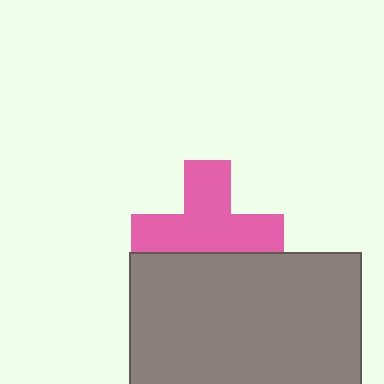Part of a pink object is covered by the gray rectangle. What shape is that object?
It is a cross.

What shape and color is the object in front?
The object in front is a gray rectangle.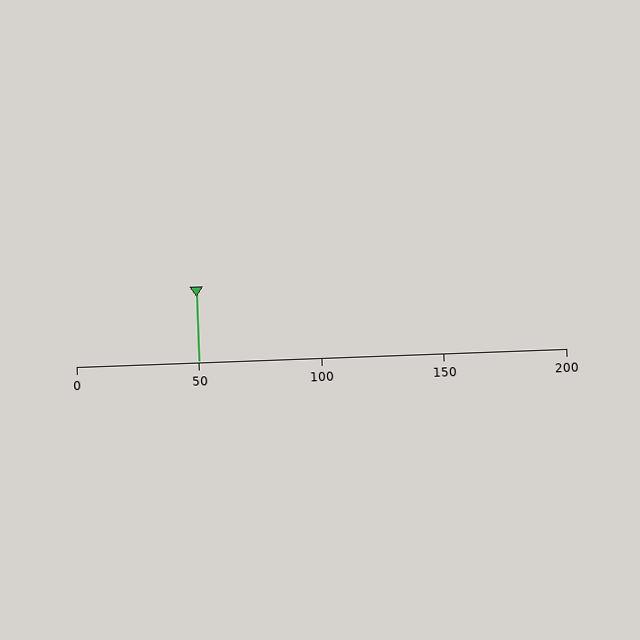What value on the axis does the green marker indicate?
The marker indicates approximately 50.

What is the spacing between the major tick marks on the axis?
The major ticks are spaced 50 apart.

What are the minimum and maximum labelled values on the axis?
The axis runs from 0 to 200.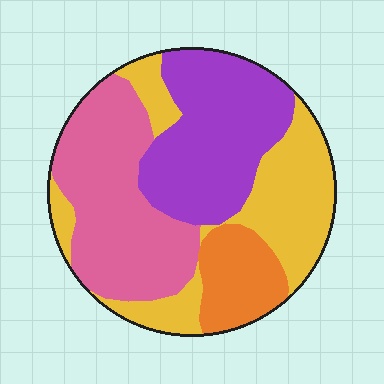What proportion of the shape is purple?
Purple covers 29% of the shape.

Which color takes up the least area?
Orange, at roughly 10%.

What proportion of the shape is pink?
Pink takes up between a sixth and a third of the shape.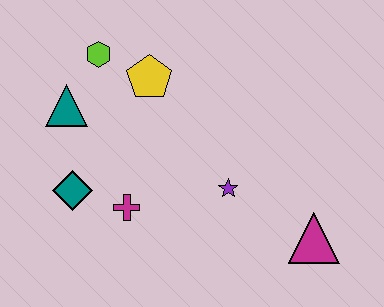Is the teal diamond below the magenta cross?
No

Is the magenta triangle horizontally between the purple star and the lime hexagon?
No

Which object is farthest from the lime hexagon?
The magenta triangle is farthest from the lime hexagon.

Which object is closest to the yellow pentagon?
The lime hexagon is closest to the yellow pentagon.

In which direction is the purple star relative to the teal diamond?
The purple star is to the right of the teal diamond.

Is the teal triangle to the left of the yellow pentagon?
Yes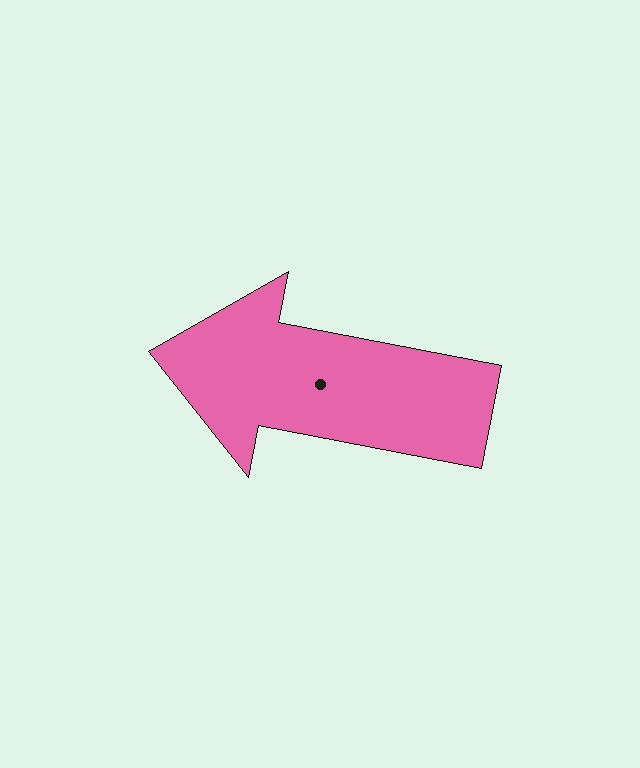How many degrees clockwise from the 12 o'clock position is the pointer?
Approximately 281 degrees.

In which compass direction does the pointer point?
West.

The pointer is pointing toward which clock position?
Roughly 9 o'clock.